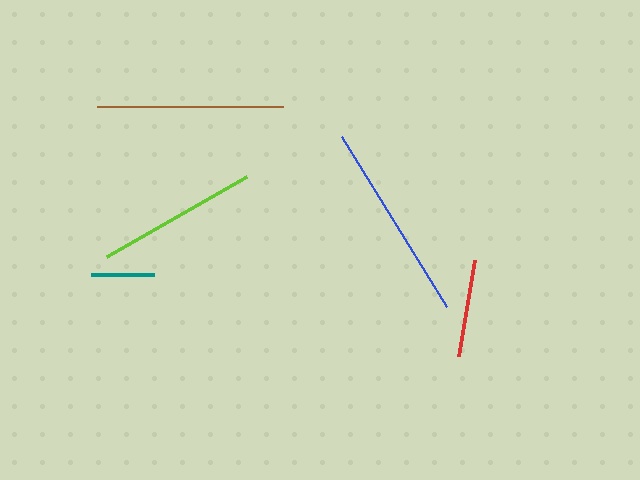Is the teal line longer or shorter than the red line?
The red line is longer than the teal line.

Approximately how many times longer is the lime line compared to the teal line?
The lime line is approximately 2.6 times the length of the teal line.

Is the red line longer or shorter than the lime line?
The lime line is longer than the red line.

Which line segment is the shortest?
The teal line is the shortest at approximately 63 pixels.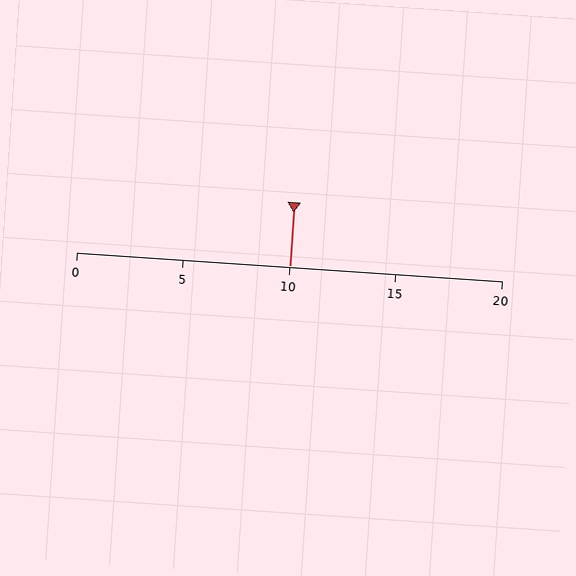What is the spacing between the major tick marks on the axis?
The major ticks are spaced 5 apart.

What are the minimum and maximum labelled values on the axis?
The axis runs from 0 to 20.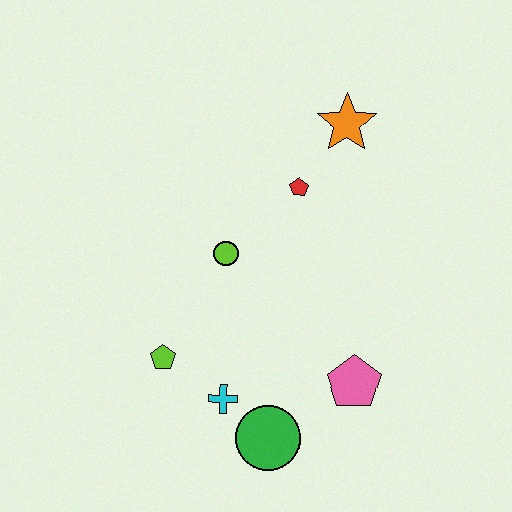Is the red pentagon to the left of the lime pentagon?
No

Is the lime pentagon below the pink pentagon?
No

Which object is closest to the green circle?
The cyan cross is closest to the green circle.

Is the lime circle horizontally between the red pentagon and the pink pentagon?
No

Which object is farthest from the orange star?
The green circle is farthest from the orange star.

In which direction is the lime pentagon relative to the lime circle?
The lime pentagon is below the lime circle.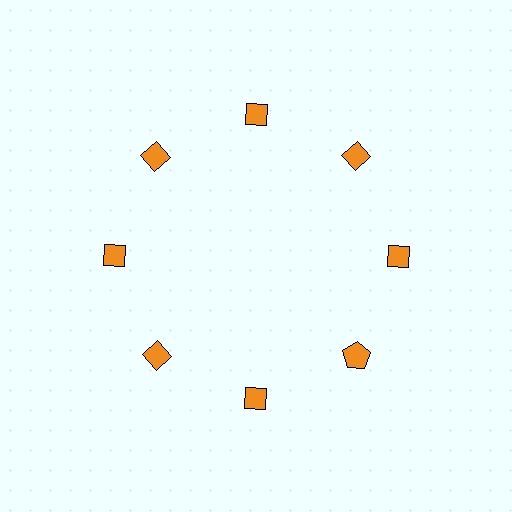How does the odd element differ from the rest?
It has a different shape: pentagon instead of diamond.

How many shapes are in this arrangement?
There are 8 shapes arranged in a ring pattern.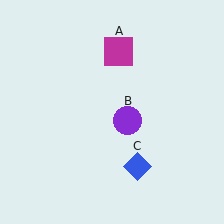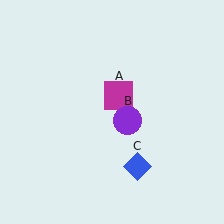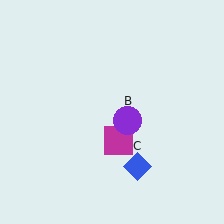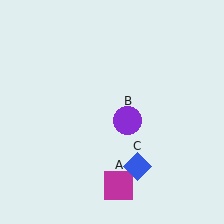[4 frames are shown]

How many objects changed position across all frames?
1 object changed position: magenta square (object A).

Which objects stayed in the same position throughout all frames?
Purple circle (object B) and blue diamond (object C) remained stationary.